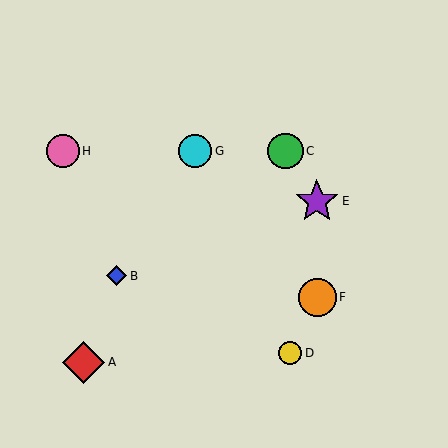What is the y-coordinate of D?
Object D is at y≈353.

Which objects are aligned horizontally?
Objects C, G, H are aligned horizontally.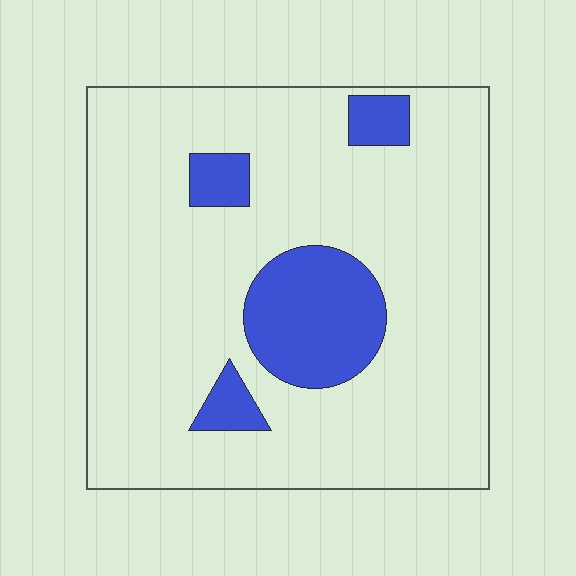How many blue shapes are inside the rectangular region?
4.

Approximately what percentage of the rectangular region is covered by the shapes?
Approximately 15%.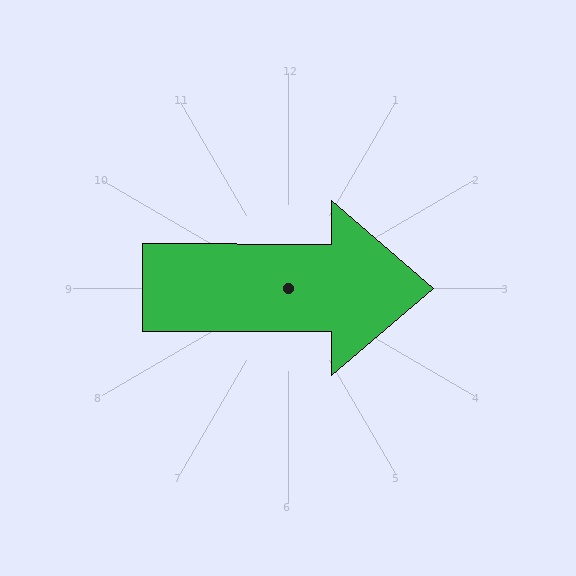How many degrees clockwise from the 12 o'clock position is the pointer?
Approximately 90 degrees.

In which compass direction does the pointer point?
East.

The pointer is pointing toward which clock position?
Roughly 3 o'clock.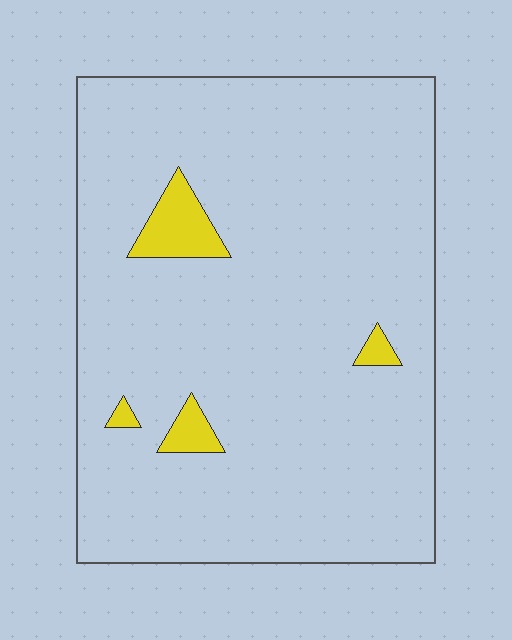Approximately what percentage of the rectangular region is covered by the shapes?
Approximately 5%.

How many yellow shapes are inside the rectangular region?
4.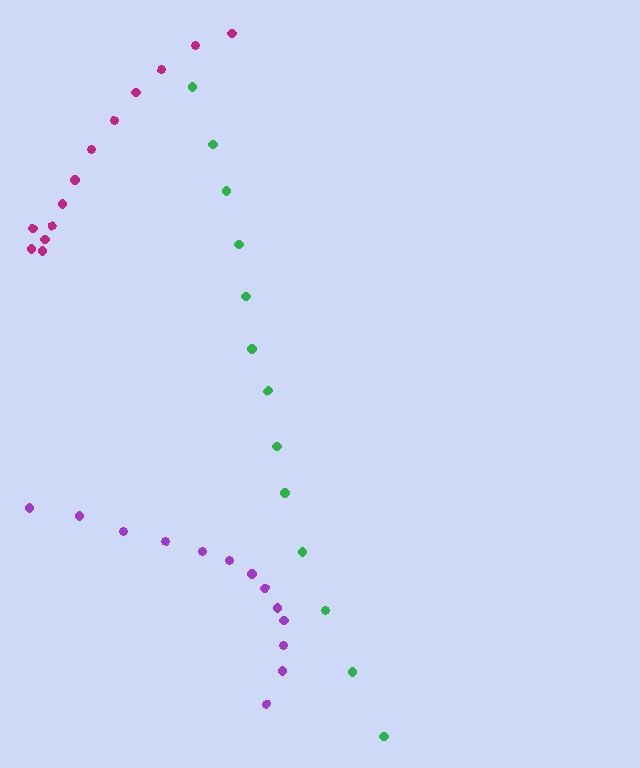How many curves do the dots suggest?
There are 3 distinct paths.